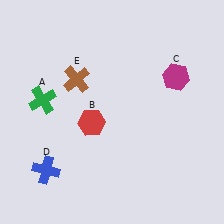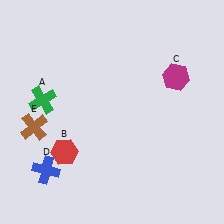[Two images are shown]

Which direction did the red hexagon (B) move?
The red hexagon (B) moved down.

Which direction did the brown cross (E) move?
The brown cross (E) moved down.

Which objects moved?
The objects that moved are: the red hexagon (B), the brown cross (E).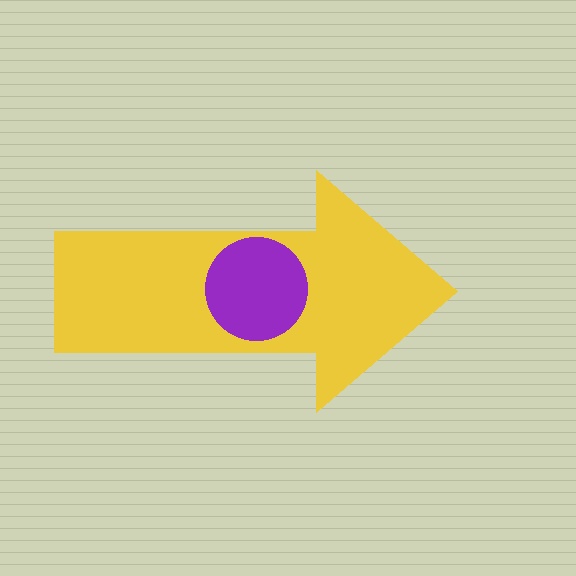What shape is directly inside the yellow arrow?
The purple circle.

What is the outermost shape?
The yellow arrow.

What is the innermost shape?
The purple circle.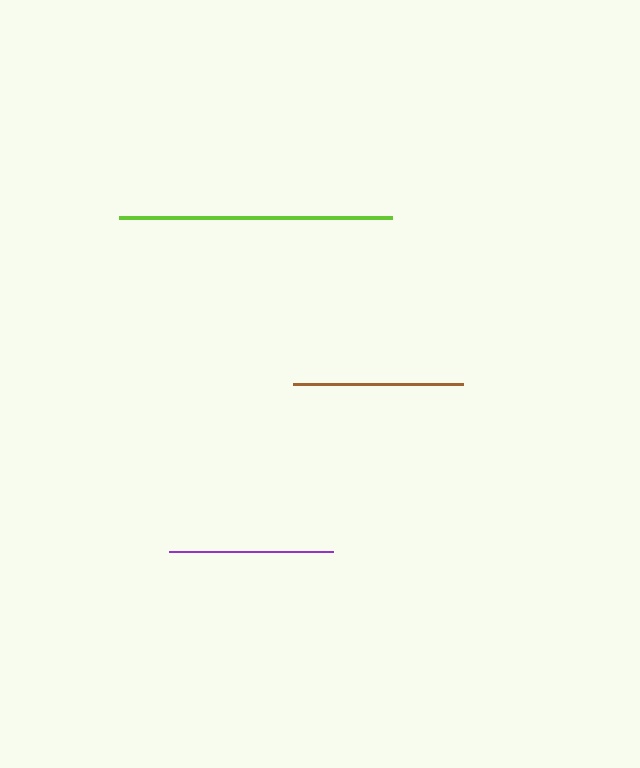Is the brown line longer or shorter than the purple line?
The brown line is longer than the purple line.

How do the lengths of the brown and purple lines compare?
The brown and purple lines are approximately the same length.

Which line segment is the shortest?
The purple line is the shortest at approximately 164 pixels.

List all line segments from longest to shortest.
From longest to shortest: lime, brown, purple.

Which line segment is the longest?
The lime line is the longest at approximately 273 pixels.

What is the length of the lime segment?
The lime segment is approximately 273 pixels long.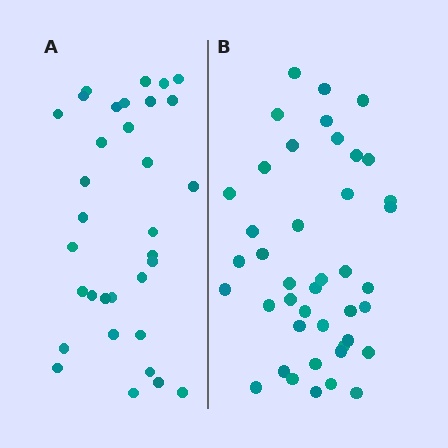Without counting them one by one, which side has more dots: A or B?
Region B (the right region) has more dots.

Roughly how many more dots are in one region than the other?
Region B has roughly 8 or so more dots than region A.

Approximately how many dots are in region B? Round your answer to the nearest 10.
About 40 dots. (The exact count is 42, which rounds to 40.)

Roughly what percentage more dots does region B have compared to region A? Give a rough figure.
About 25% more.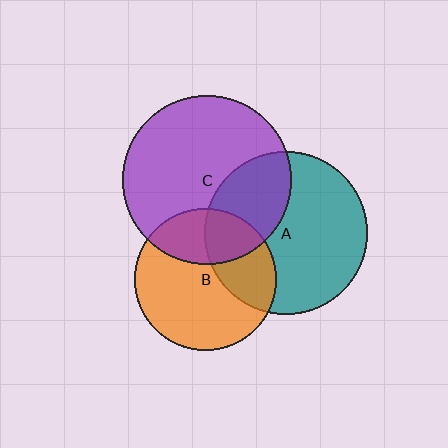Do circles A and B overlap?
Yes.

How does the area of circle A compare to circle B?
Approximately 1.3 times.